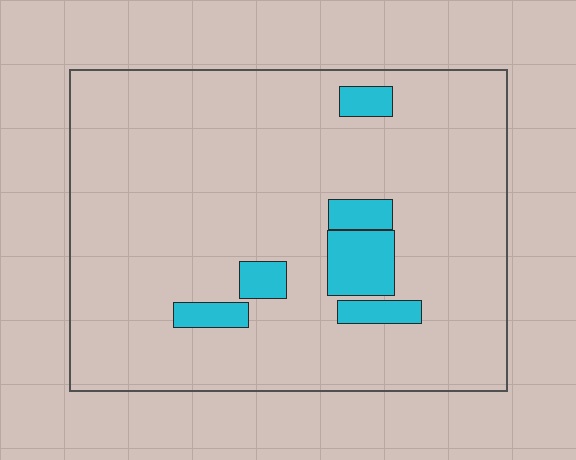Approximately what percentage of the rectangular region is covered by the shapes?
Approximately 10%.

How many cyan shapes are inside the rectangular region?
6.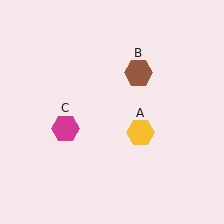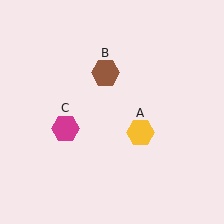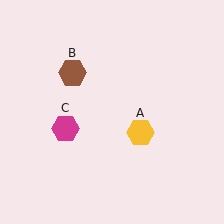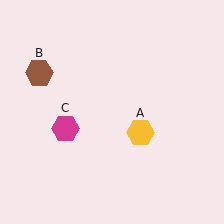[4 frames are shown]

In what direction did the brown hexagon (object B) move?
The brown hexagon (object B) moved left.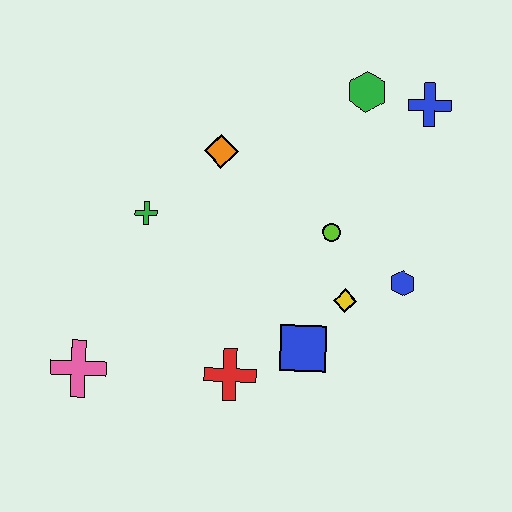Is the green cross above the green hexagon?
No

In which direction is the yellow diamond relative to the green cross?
The yellow diamond is to the right of the green cross.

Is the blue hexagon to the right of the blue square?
Yes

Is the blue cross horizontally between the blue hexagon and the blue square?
No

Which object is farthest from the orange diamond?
The pink cross is farthest from the orange diamond.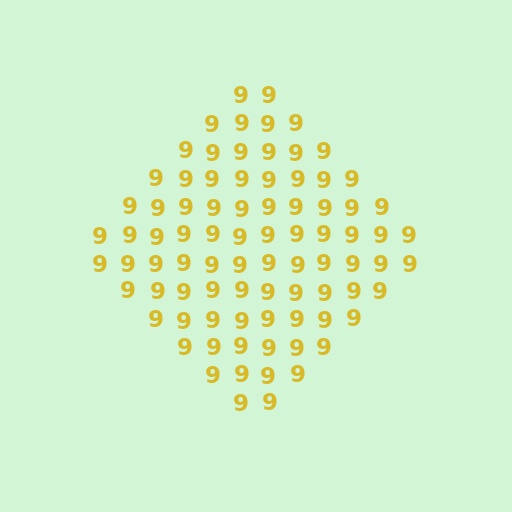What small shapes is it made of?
It is made of small digit 9's.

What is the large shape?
The large shape is a diamond.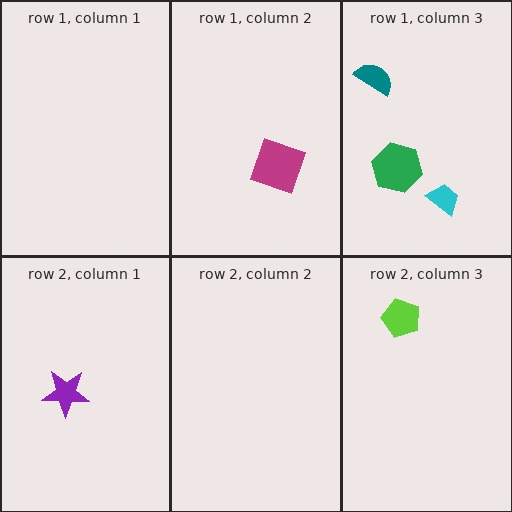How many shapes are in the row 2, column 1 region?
1.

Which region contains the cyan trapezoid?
The row 1, column 3 region.